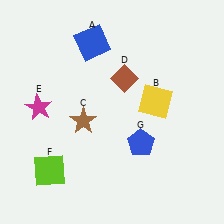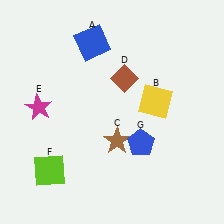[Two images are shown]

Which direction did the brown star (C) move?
The brown star (C) moved right.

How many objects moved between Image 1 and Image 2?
1 object moved between the two images.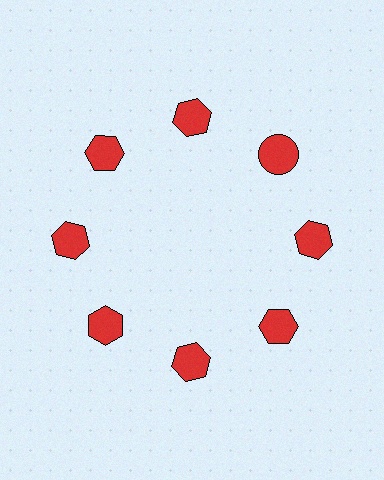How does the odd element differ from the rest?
It has a different shape: circle instead of hexagon.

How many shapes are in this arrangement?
There are 8 shapes arranged in a ring pattern.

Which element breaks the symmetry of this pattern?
The red circle at roughly the 2 o'clock position breaks the symmetry. All other shapes are red hexagons.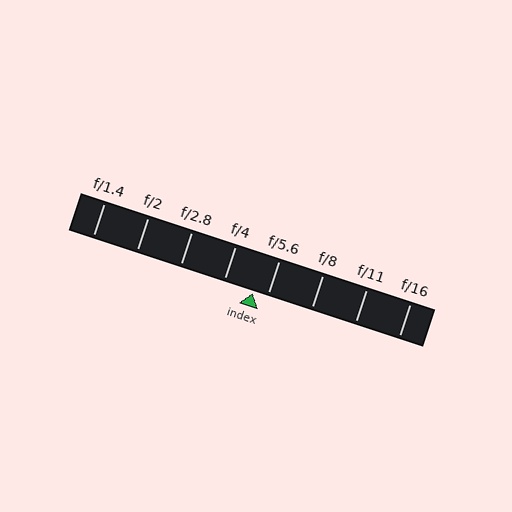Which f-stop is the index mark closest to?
The index mark is closest to f/5.6.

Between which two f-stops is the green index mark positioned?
The index mark is between f/4 and f/5.6.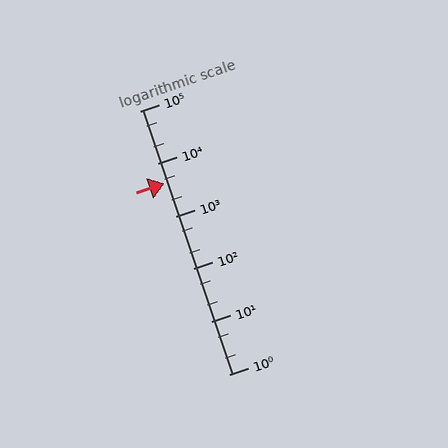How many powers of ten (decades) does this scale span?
The scale spans 5 decades, from 1 to 100000.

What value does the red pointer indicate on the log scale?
The pointer indicates approximately 4200.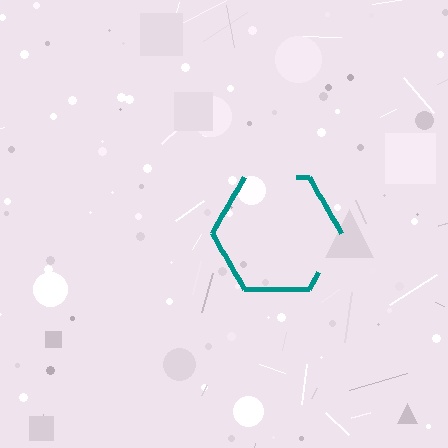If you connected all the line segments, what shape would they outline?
They would outline a hexagon.